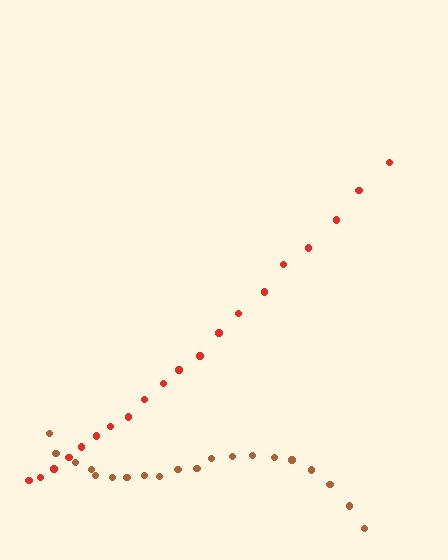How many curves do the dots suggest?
There are 2 distinct paths.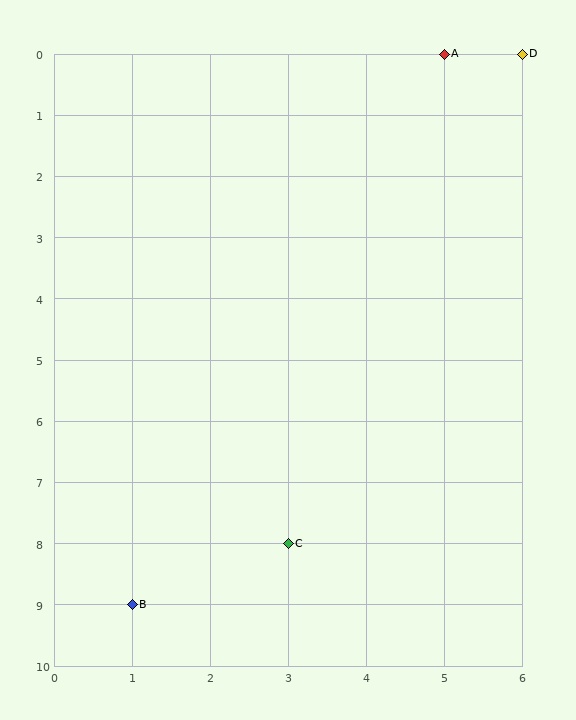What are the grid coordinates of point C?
Point C is at grid coordinates (3, 8).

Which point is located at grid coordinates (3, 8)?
Point C is at (3, 8).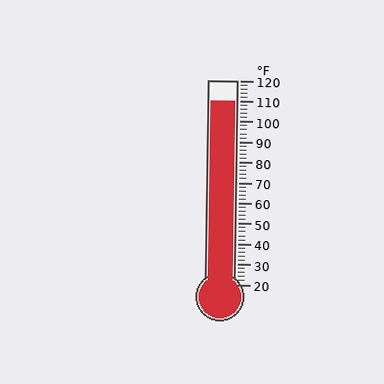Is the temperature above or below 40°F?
The temperature is above 40°F.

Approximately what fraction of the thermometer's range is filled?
The thermometer is filled to approximately 90% of its range.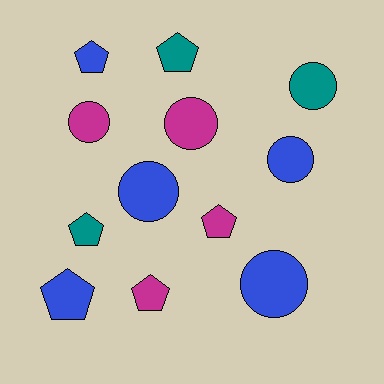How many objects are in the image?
There are 12 objects.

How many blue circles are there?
There are 3 blue circles.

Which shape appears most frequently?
Pentagon, with 6 objects.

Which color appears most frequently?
Blue, with 5 objects.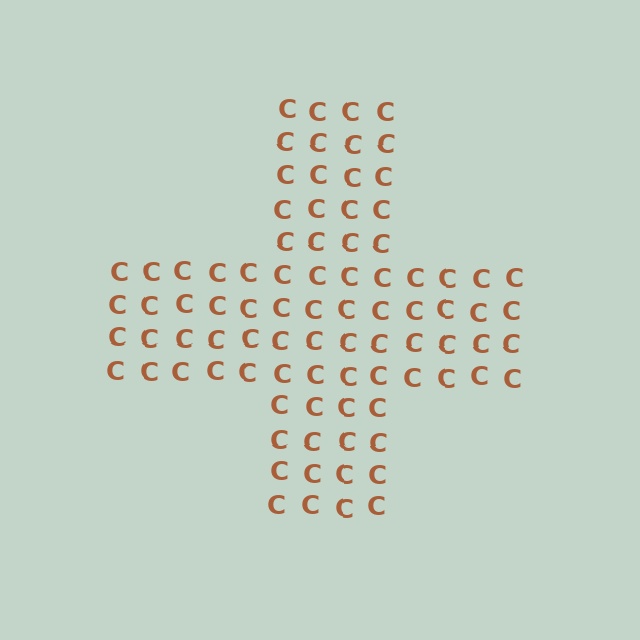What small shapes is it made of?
It is made of small letter C's.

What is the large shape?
The large shape is a cross.